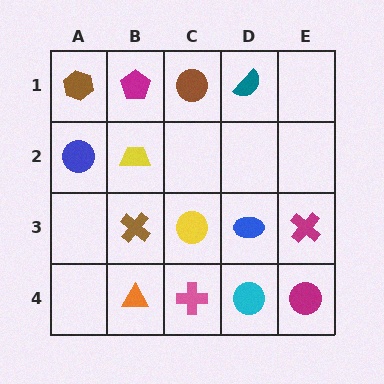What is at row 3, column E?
A magenta cross.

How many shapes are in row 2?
2 shapes.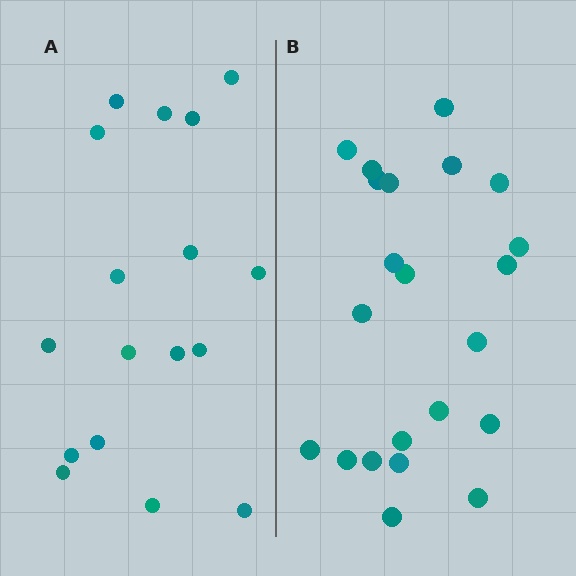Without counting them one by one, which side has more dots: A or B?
Region B (the right region) has more dots.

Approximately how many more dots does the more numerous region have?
Region B has about 5 more dots than region A.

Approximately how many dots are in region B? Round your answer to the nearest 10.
About 20 dots. (The exact count is 22, which rounds to 20.)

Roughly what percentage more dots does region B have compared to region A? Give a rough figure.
About 30% more.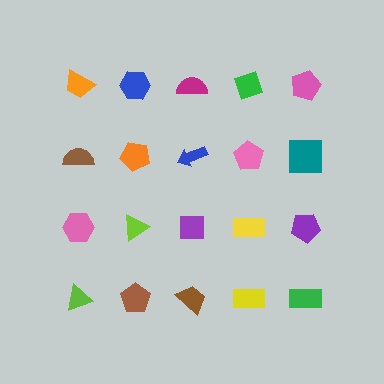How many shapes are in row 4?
5 shapes.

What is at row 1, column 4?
A green diamond.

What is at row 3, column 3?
A purple square.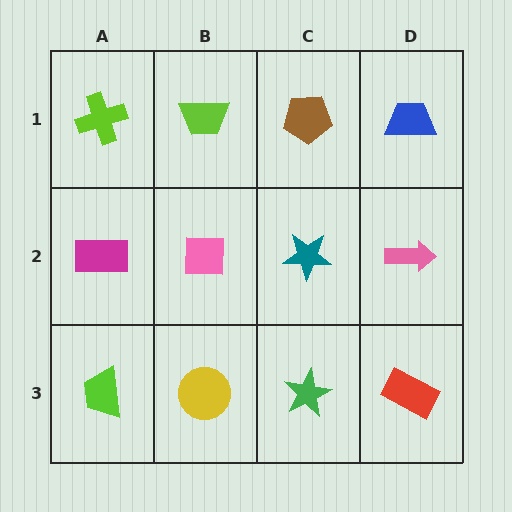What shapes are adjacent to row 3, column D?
A pink arrow (row 2, column D), a green star (row 3, column C).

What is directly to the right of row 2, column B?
A teal star.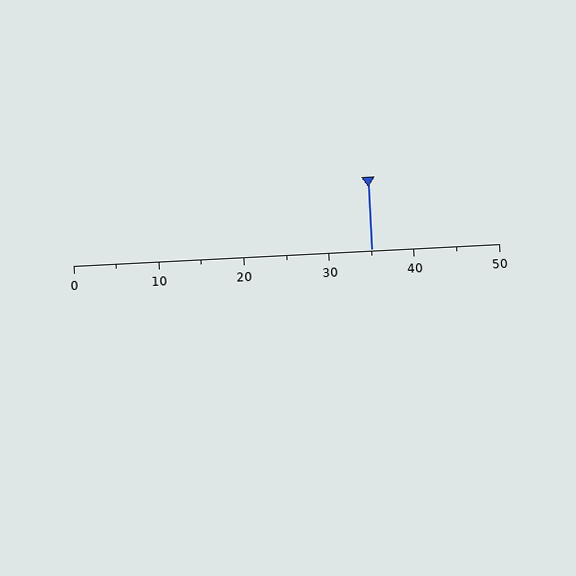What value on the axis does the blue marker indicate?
The marker indicates approximately 35.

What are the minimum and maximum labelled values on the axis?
The axis runs from 0 to 50.